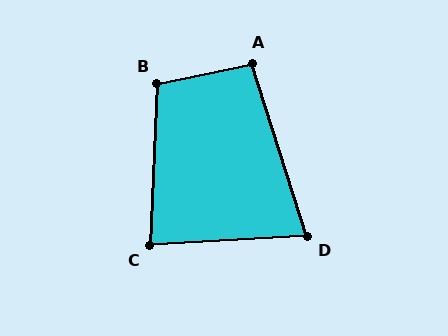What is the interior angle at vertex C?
Approximately 84 degrees (acute).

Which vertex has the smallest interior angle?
D, at approximately 76 degrees.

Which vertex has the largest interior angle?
B, at approximately 104 degrees.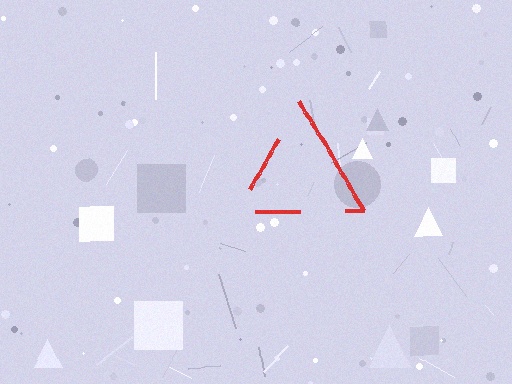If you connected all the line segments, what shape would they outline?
They would outline a triangle.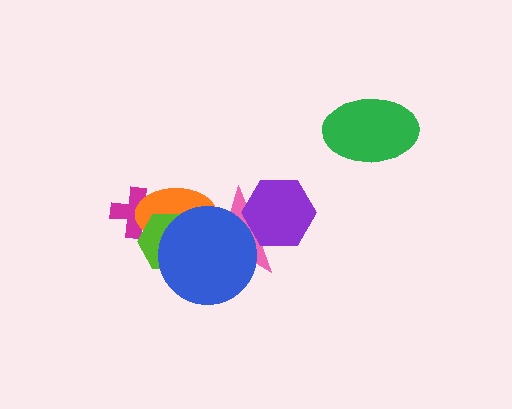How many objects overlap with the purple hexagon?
1 object overlaps with the purple hexagon.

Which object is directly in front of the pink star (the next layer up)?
The purple hexagon is directly in front of the pink star.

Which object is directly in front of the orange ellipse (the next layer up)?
The lime hexagon is directly in front of the orange ellipse.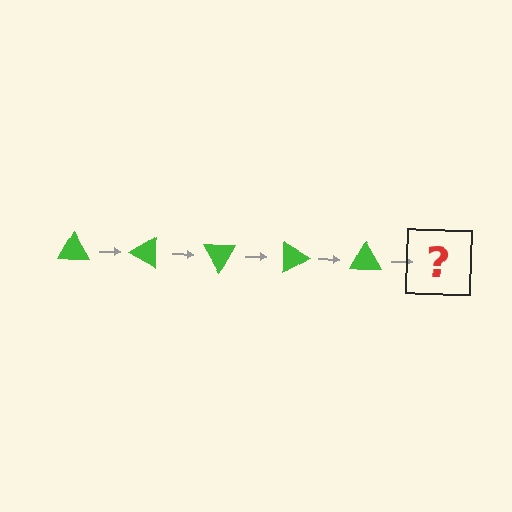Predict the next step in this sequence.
The next step is a green triangle rotated 150 degrees.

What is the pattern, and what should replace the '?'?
The pattern is that the triangle rotates 30 degrees each step. The '?' should be a green triangle rotated 150 degrees.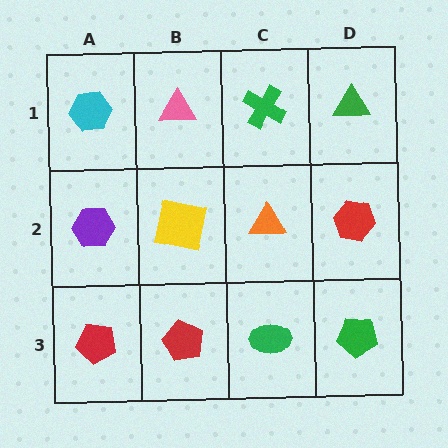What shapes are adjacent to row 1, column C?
An orange triangle (row 2, column C), a pink triangle (row 1, column B), a green triangle (row 1, column D).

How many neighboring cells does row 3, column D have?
2.